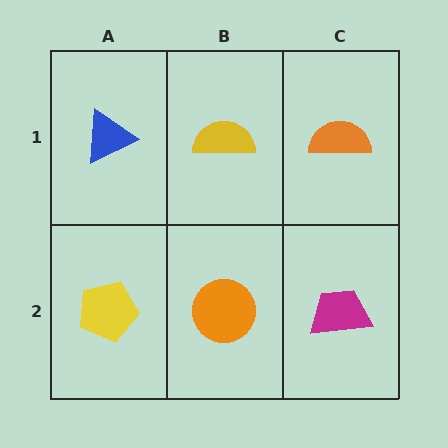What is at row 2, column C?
A magenta trapezoid.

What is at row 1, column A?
A blue triangle.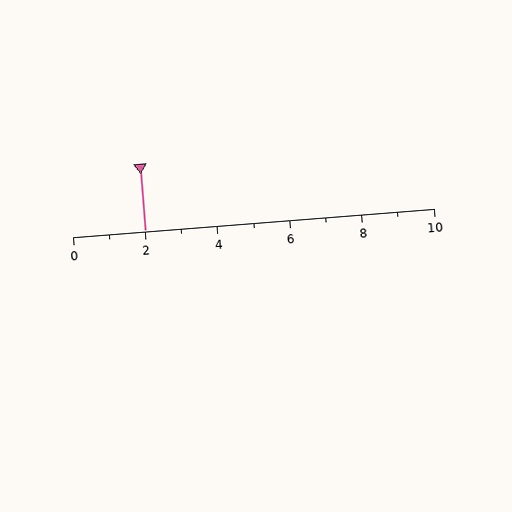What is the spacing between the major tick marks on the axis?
The major ticks are spaced 2 apart.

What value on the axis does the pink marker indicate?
The marker indicates approximately 2.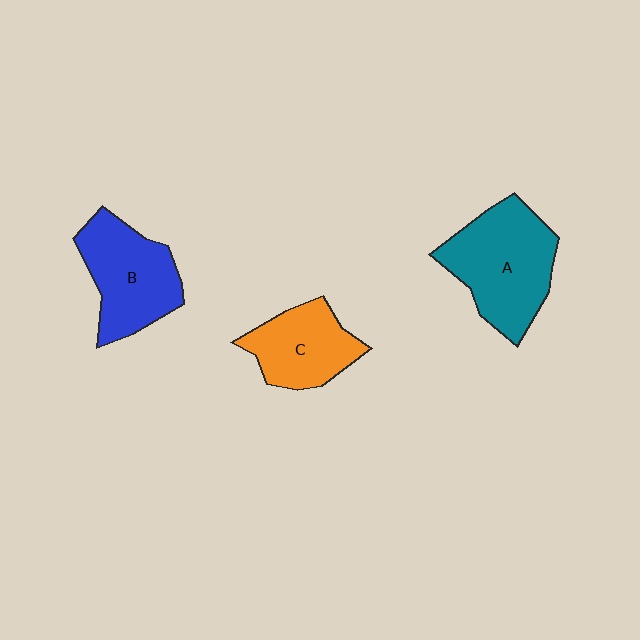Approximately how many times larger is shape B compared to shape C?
Approximately 1.2 times.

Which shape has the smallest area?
Shape C (orange).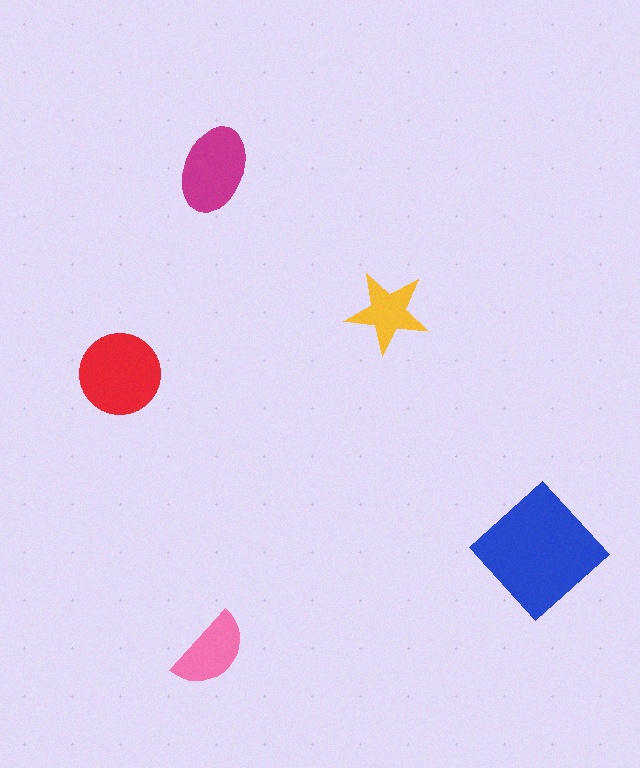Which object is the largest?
The blue diamond.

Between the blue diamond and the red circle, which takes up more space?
The blue diamond.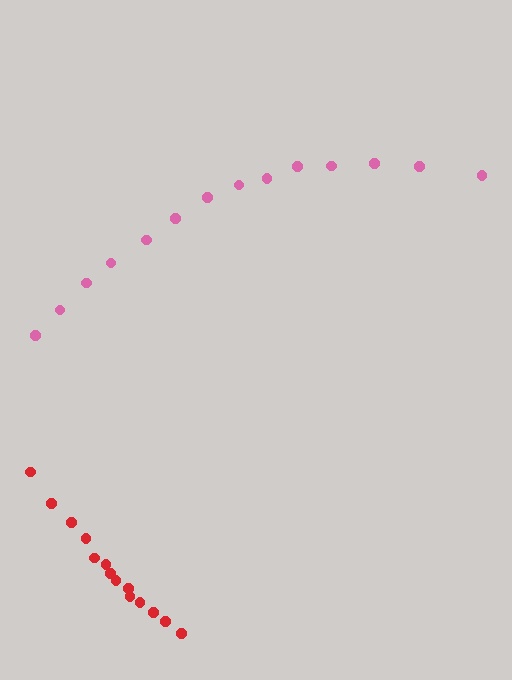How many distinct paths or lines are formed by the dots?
There are 2 distinct paths.